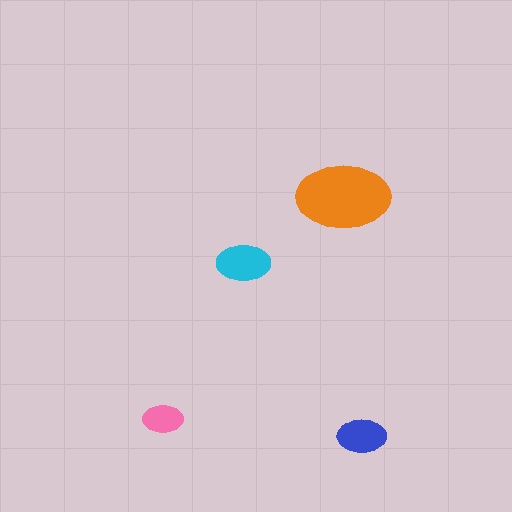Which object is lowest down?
The blue ellipse is bottommost.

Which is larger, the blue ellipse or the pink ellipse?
The blue one.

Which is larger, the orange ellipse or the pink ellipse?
The orange one.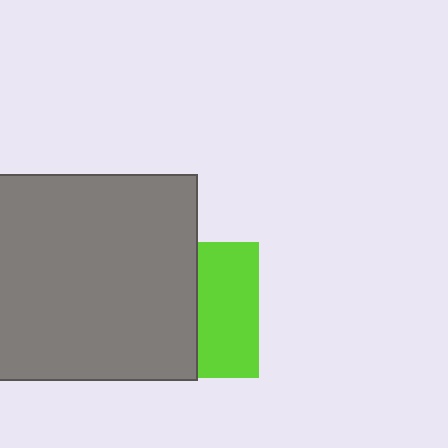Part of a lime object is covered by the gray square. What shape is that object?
It is a square.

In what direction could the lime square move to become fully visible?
The lime square could move right. That would shift it out from behind the gray square entirely.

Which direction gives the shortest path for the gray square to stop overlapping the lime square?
Moving left gives the shortest separation.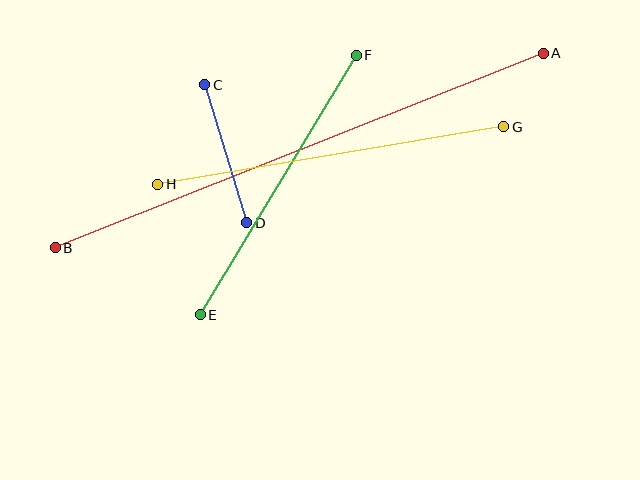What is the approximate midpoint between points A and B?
The midpoint is at approximately (299, 150) pixels.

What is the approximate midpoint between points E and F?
The midpoint is at approximately (278, 185) pixels.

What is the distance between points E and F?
The distance is approximately 303 pixels.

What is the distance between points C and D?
The distance is approximately 144 pixels.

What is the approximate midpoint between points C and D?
The midpoint is at approximately (226, 154) pixels.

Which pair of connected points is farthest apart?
Points A and B are farthest apart.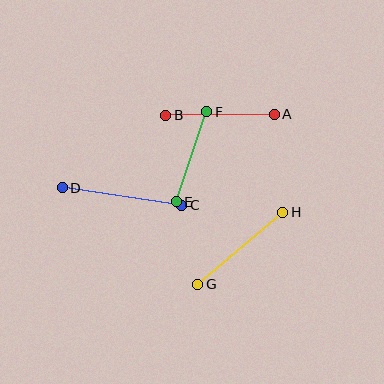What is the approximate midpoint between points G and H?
The midpoint is at approximately (240, 248) pixels.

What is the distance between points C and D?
The distance is approximately 121 pixels.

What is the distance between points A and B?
The distance is approximately 108 pixels.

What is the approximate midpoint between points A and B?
The midpoint is at approximately (220, 115) pixels.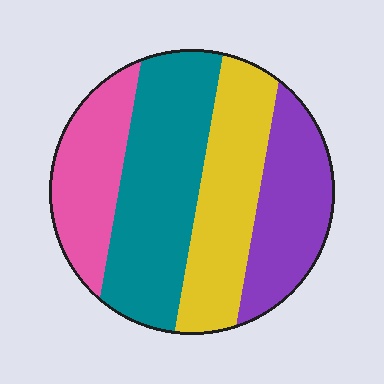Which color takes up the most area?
Teal, at roughly 35%.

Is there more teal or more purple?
Teal.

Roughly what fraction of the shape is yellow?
Yellow covers roughly 25% of the shape.